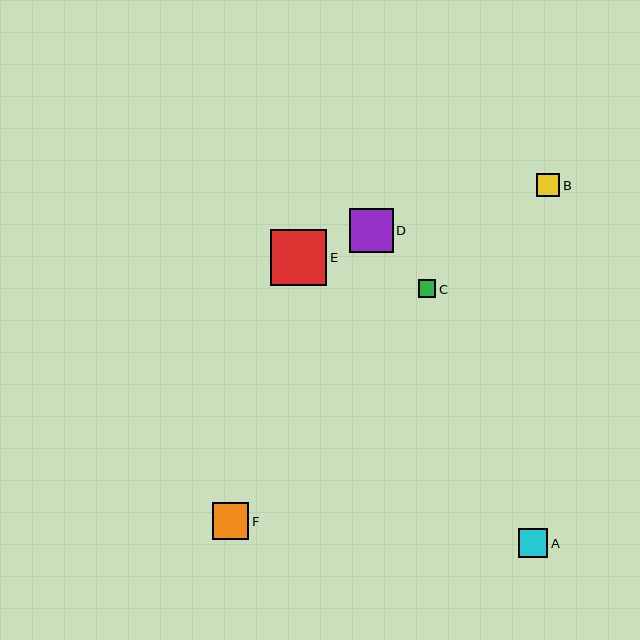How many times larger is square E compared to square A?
Square E is approximately 1.9 times the size of square A.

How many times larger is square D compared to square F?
Square D is approximately 1.2 times the size of square F.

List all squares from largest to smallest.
From largest to smallest: E, D, F, A, B, C.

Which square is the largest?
Square E is the largest with a size of approximately 56 pixels.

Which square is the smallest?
Square C is the smallest with a size of approximately 18 pixels.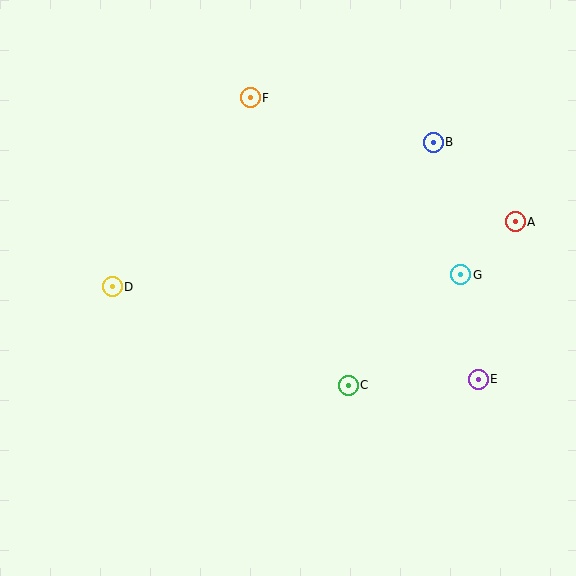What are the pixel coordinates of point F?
Point F is at (250, 98).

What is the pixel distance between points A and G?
The distance between A and G is 76 pixels.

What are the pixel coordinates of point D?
Point D is at (112, 287).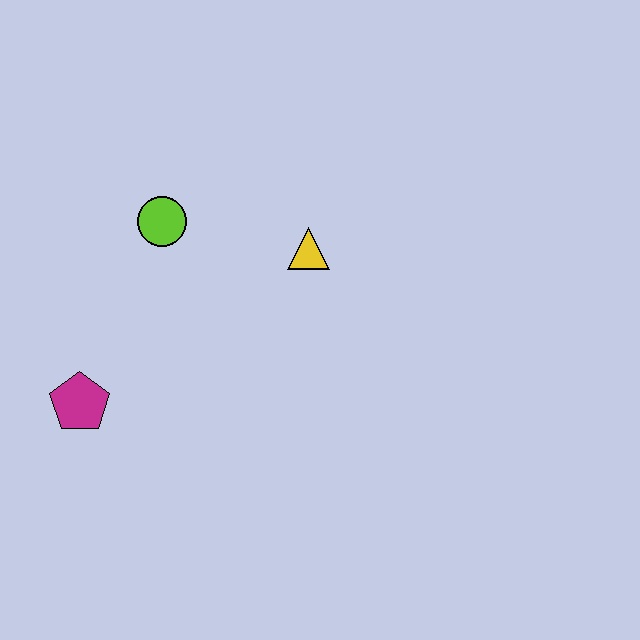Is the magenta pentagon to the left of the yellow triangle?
Yes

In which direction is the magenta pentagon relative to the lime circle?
The magenta pentagon is below the lime circle.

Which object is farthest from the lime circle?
The magenta pentagon is farthest from the lime circle.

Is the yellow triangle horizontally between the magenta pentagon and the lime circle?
No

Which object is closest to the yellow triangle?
The lime circle is closest to the yellow triangle.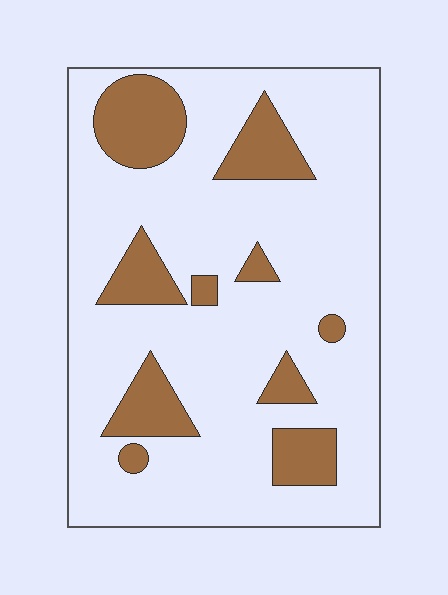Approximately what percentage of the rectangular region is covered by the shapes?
Approximately 20%.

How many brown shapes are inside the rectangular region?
10.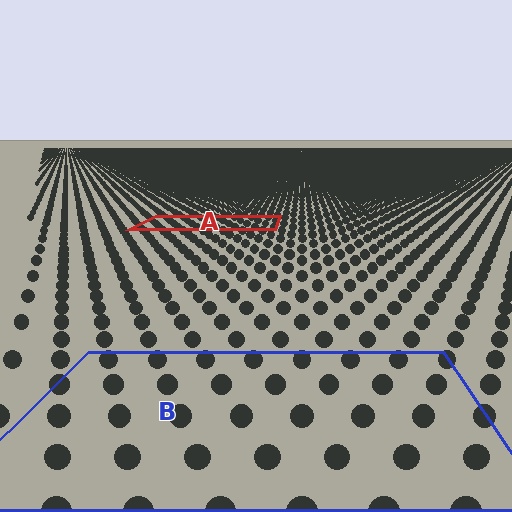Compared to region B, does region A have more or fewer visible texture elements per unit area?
Region A has more texture elements per unit area — they are packed more densely because it is farther away.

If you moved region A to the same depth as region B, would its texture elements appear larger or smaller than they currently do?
They would appear larger. At a closer depth, the same texture elements are projected at a bigger on-screen size.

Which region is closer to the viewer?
Region B is closer. The texture elements there are larger and more spread out.